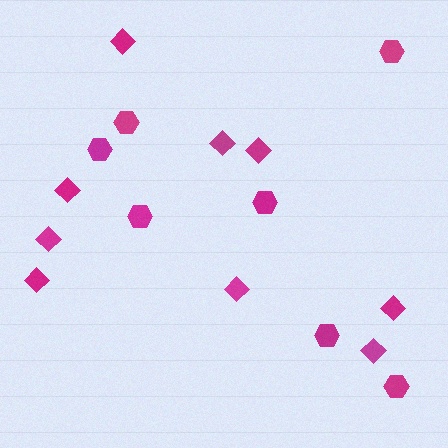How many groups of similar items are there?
There are 2 groups: one group of hexagons (7) and one group of diamonds (9).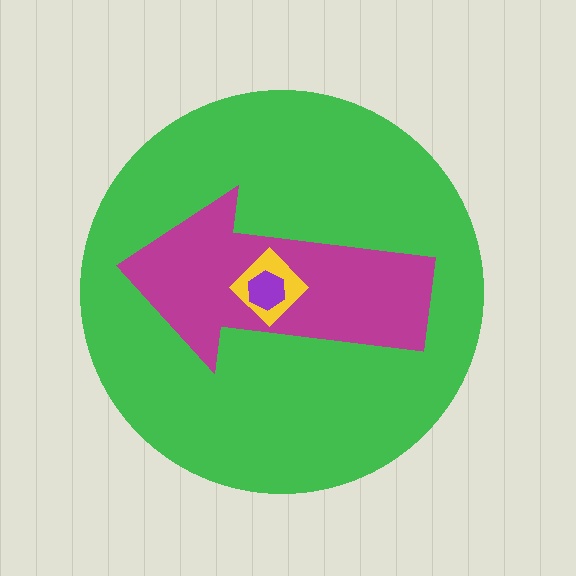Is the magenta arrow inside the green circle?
Yes.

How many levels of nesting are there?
4.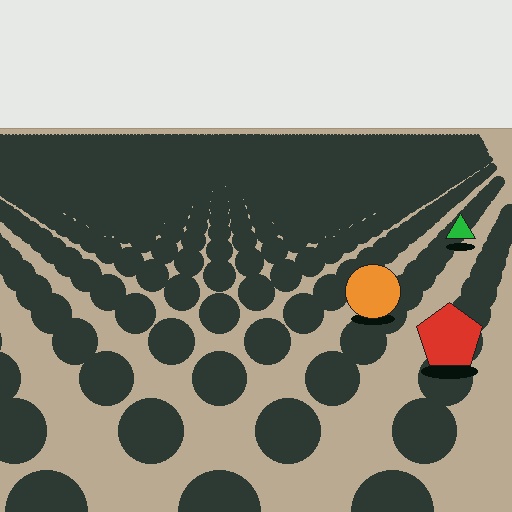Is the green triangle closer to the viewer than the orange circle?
No. The orange circle is closer — you can tell from the texture gradient: the ground texture is coarser near it.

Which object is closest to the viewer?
The red pentagon is closest. The texture marks near it are larger and more spread out.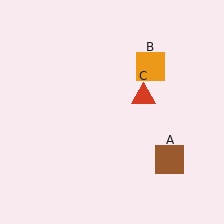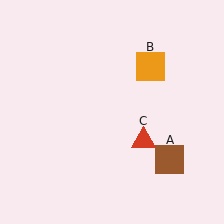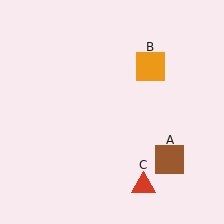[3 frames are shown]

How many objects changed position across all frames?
1 object changed position: red triangle (object C).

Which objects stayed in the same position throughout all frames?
Brown square (object A) and orange square (object B) remained stationary.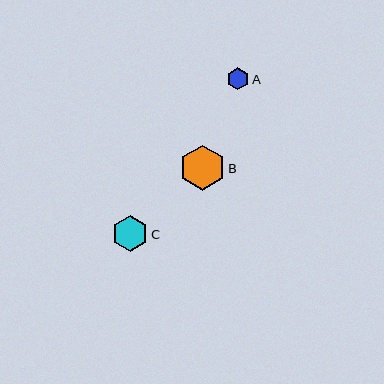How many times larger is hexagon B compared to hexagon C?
Hexagon B is approximately 1.3 times the size of hexagon C.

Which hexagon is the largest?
Hexagon B is the largest with a size of approximately 45 pixels.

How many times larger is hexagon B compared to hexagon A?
Hexagon B is approximately 2.1 times the size of hexagon A.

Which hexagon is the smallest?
Hexagon A is the smallest with a size of approximately 22 pixels.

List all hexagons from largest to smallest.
From largest to smallest: B, C, A.